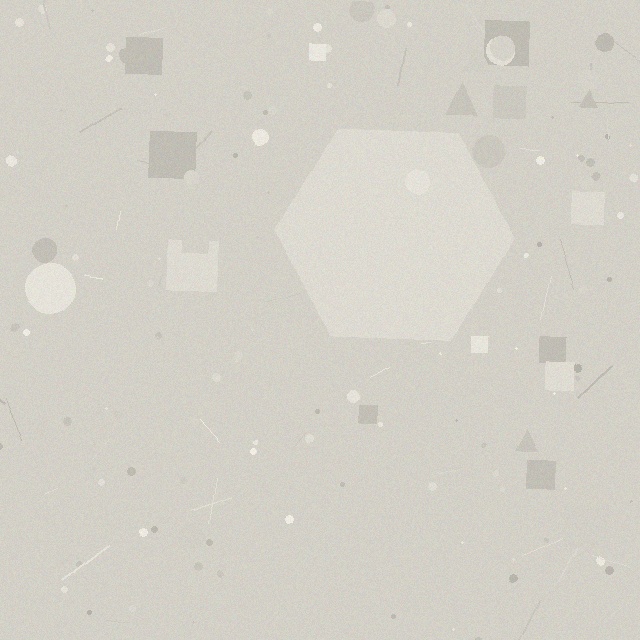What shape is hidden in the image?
A hexagon is hidden in the image.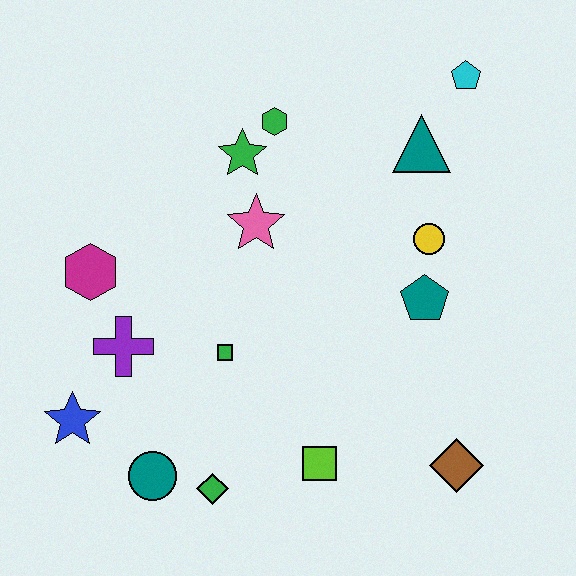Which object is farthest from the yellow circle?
The blue star is farthest from the yellow circle.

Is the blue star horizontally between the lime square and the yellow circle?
No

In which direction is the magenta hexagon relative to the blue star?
The magenta hexagon is above the blue star.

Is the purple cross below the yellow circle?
Yes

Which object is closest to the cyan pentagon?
The teal triangle is closest to the cyan pentagon.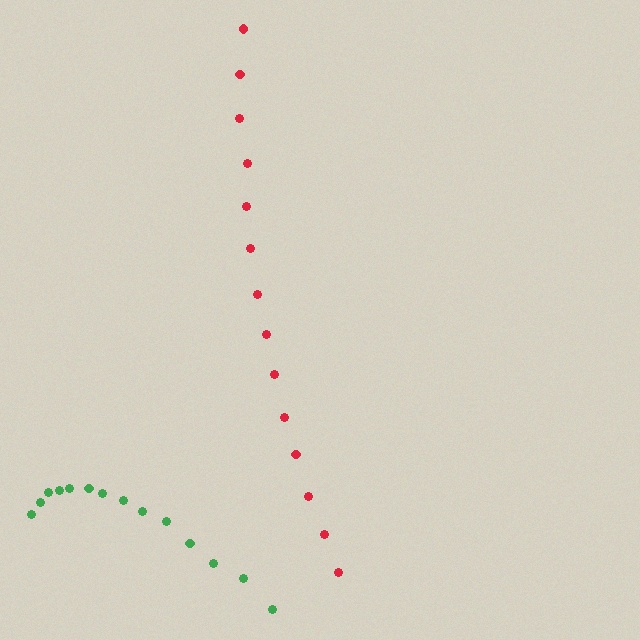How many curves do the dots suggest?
There are 2 distinct paths.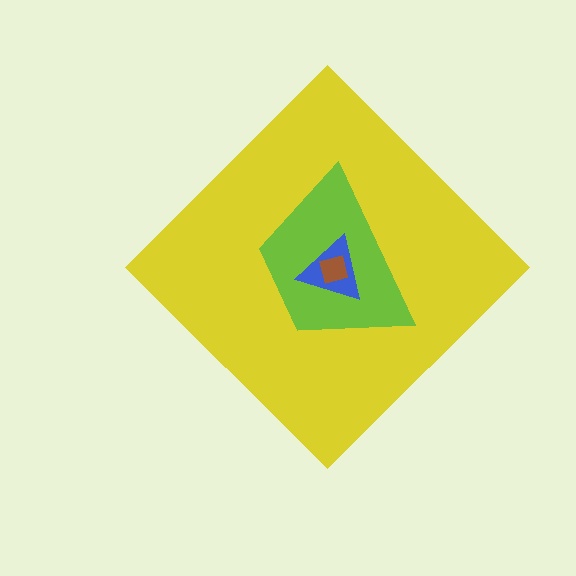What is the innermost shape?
The brown square.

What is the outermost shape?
The yellow diamond.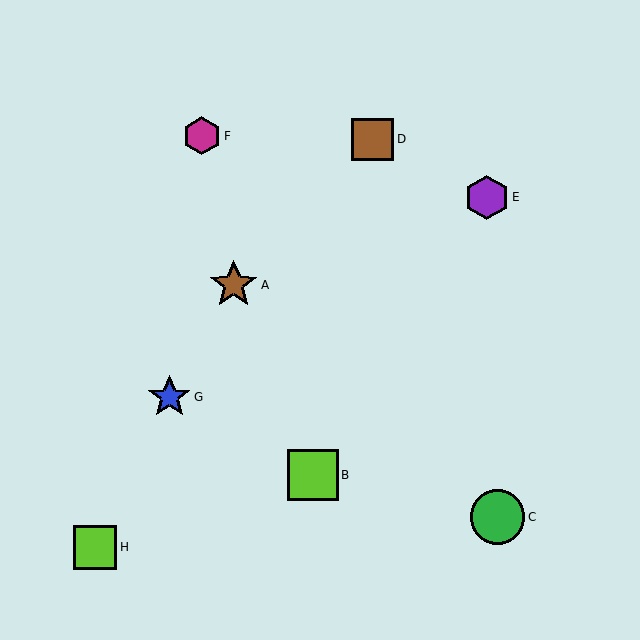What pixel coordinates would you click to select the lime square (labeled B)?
Click at (313, 475) to select the lime square B.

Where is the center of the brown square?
The center of the brown square is at (373, 139).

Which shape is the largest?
The green circle (labeled C) is the largest.